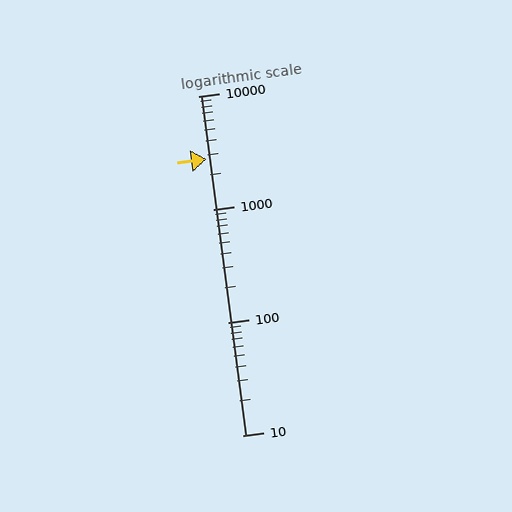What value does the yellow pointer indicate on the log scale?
The pointer indicates approximately 2800.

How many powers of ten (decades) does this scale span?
The scale spans 3 decades, from 10 to 10000.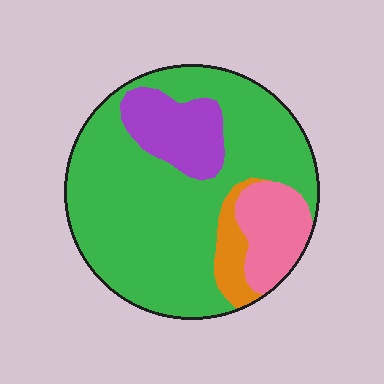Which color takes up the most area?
Green, at roughly 70%.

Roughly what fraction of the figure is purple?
Purple takes up about one eighth (1/8) of the figure.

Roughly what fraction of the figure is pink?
Pink covers 12% of the figure.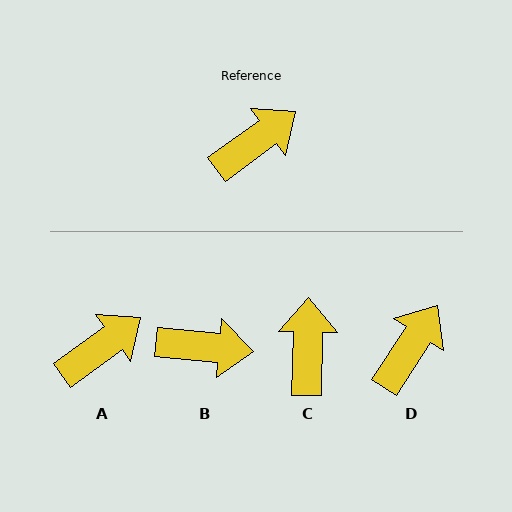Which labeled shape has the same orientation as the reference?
A.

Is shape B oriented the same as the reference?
No, it is off by about 42 degrees.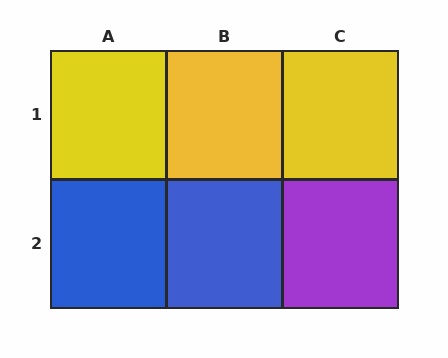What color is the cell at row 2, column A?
Blue.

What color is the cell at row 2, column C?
Purple.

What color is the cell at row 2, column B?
Blue.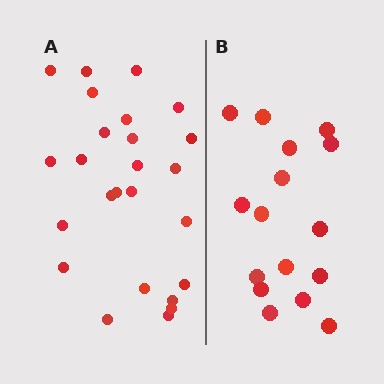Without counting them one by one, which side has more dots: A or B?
Region A (the left region) has more dots.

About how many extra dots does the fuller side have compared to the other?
Region A has roughly 8 or so more dots than region B.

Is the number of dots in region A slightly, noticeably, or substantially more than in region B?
Region A has substantially more. The ratio is roughly 1.6 to 1.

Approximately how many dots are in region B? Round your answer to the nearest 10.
About 20 dots. (The exact count is 16, which rounds to 20.)